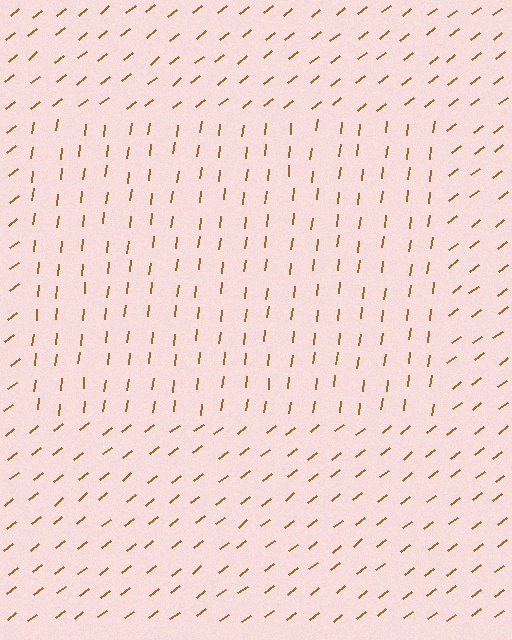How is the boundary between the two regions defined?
The boundary is defined purely by a change in line orientation (approximately 45 degrees difference). All lines are the same color and thickness.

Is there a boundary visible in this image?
Yes, there is a texture boundary formed by a change in line orientation.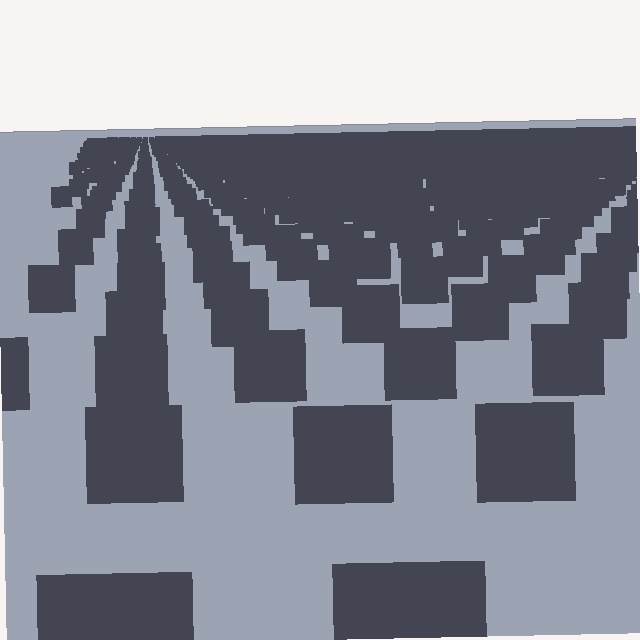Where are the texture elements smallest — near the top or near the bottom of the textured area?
Near the top.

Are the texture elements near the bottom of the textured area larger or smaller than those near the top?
Larger. Near the bottom, elements are closer to the viewer and appear at a bigger on-screen size.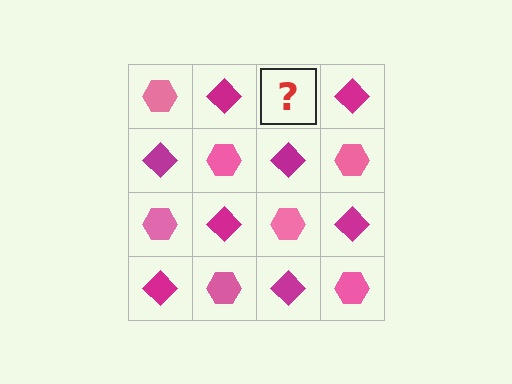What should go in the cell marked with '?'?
The missing cell should contain a pink hexagon.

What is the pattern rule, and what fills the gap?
The rule is that it alternates pink hexagon and magenta diamond in a checkerboard pattern. The gap should be filled with a pink hexagon.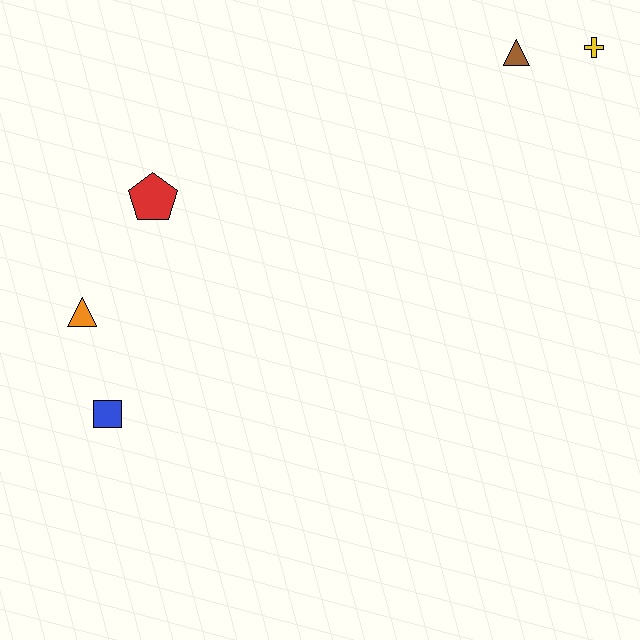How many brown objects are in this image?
There is 1 brown object.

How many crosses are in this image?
There is 1 cross.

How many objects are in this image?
There are 5 objects.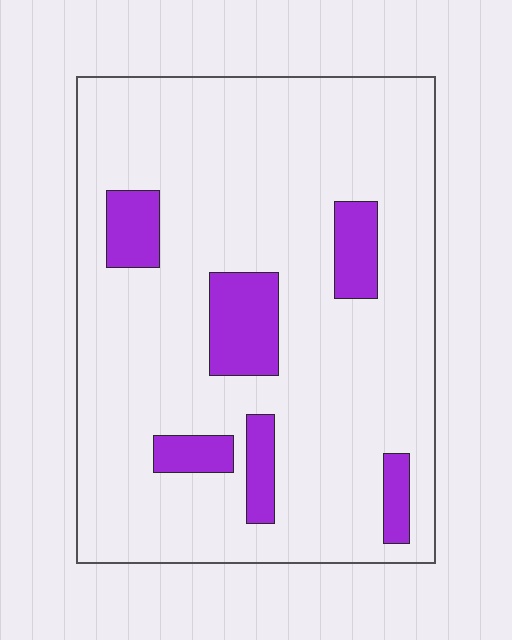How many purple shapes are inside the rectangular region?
6.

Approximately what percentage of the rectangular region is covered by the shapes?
Approximately 15%.